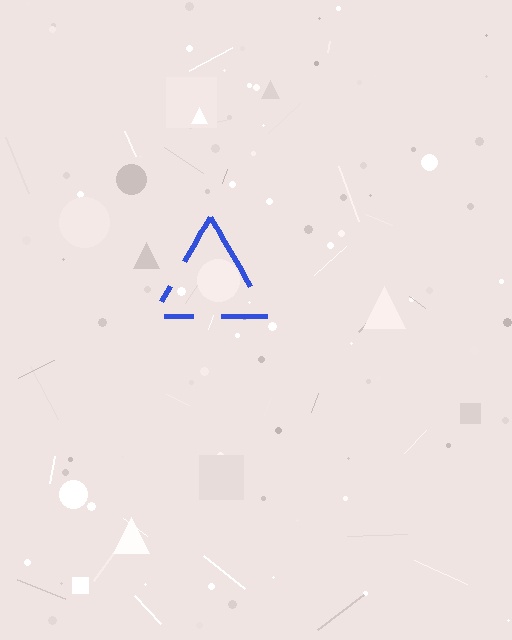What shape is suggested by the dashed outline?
The dashed outline suggests a triangle.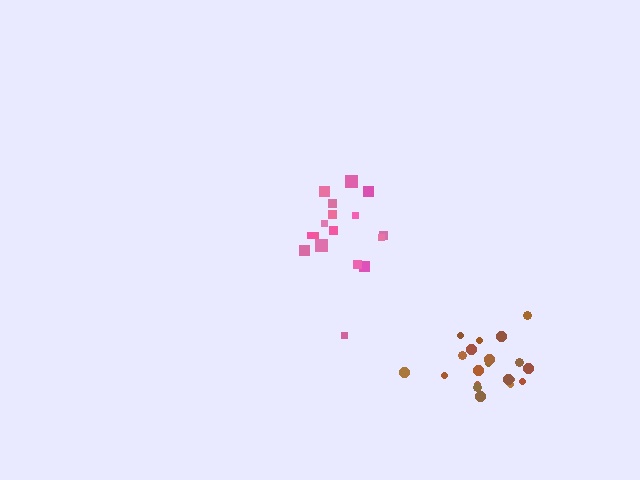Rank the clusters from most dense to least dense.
brown, pink.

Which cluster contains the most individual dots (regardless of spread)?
Brown (20).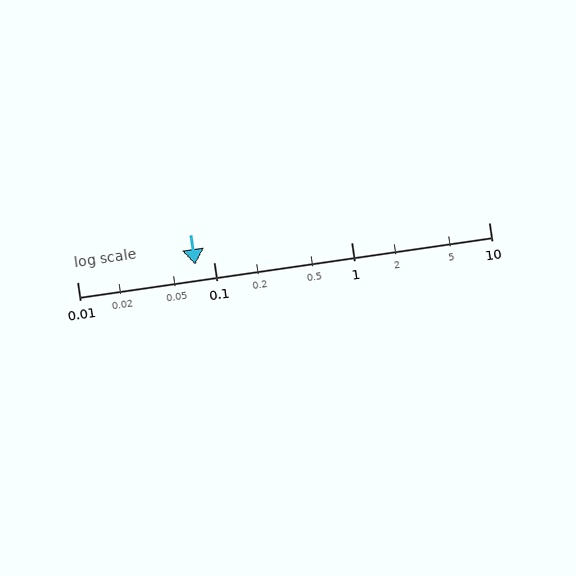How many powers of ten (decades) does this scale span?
The scale spans 3 decades, from 0.01 to 10.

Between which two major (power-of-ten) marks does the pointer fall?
The pointer is between 0.01 and 0.1.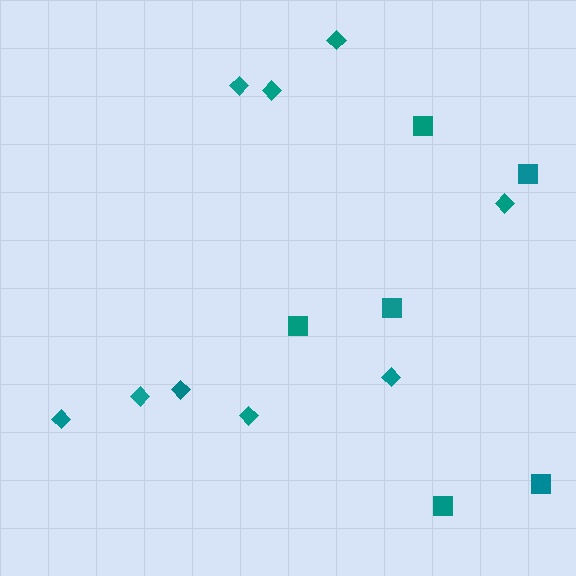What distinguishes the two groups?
There are 2 groups: one group of squares (6) and one group of diamonds (9).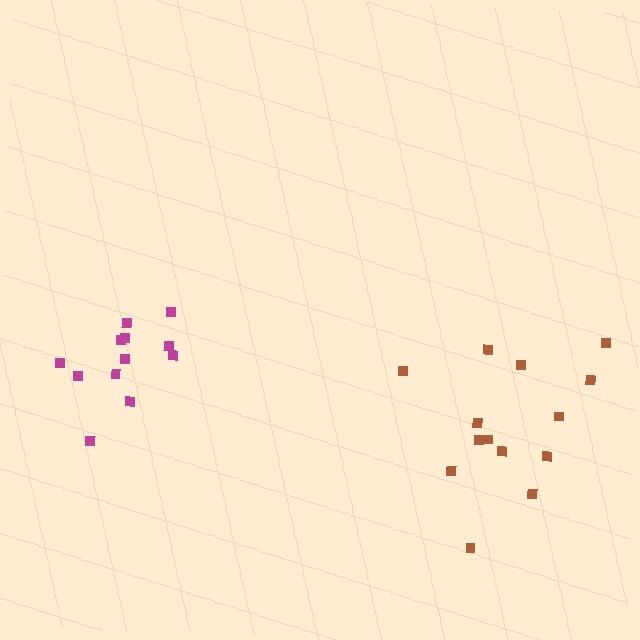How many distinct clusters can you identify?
There are 2 distinct clusters.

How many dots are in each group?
Group 1: 14 dots, Group 2: 12 dots (26 total).